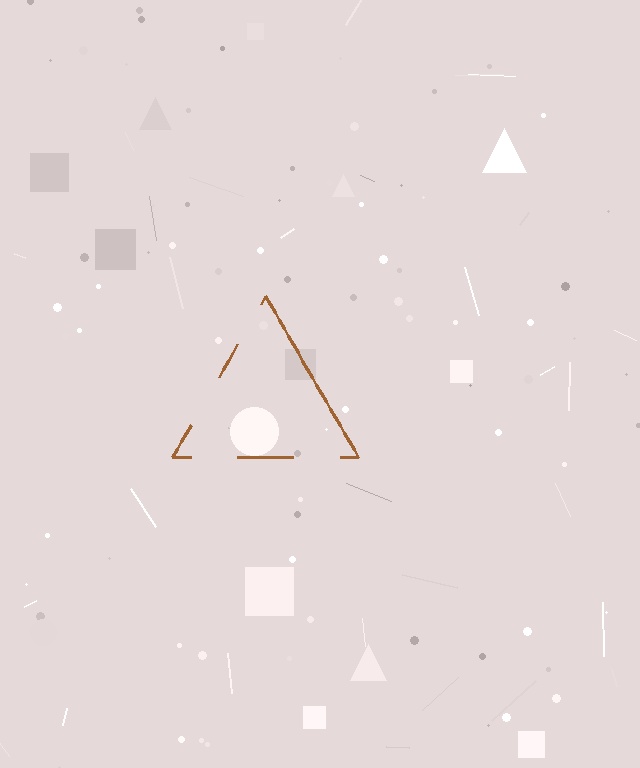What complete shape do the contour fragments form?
The contour fragments form a triangle.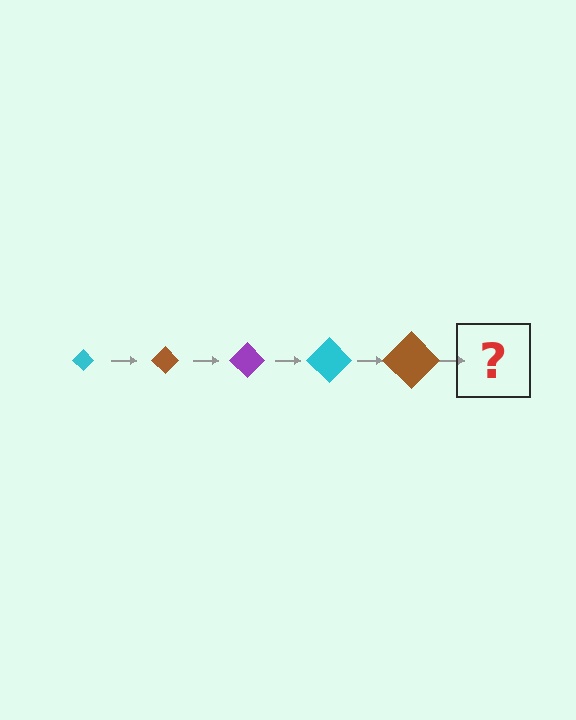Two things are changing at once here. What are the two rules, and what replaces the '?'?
The two rules are that the diamond grows larger each step and the color cycles through cyan, brown, and purple. The '?' should be a purple diamond, larger than the previous one.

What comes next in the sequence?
The next element should be a purple diamond, larger than the previous one.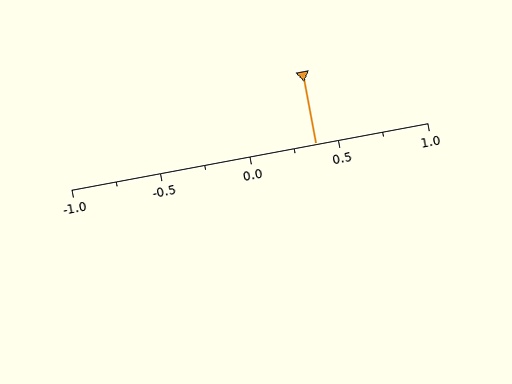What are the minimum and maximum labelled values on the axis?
The axis runs from -1.0 to 1.0.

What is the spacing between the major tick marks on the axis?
The major ticks are spaced 0.5 apart.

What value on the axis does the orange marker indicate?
The marker indicates approximately 0.38.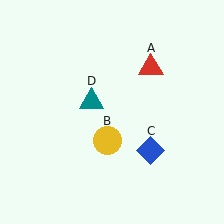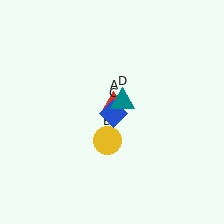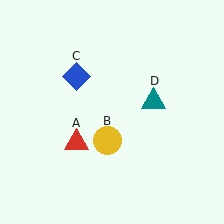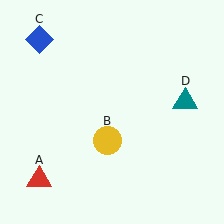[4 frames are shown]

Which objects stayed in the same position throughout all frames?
Yellow circle (object B) remained stationary.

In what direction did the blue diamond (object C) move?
The blue diamond (object C) moved up and to the left.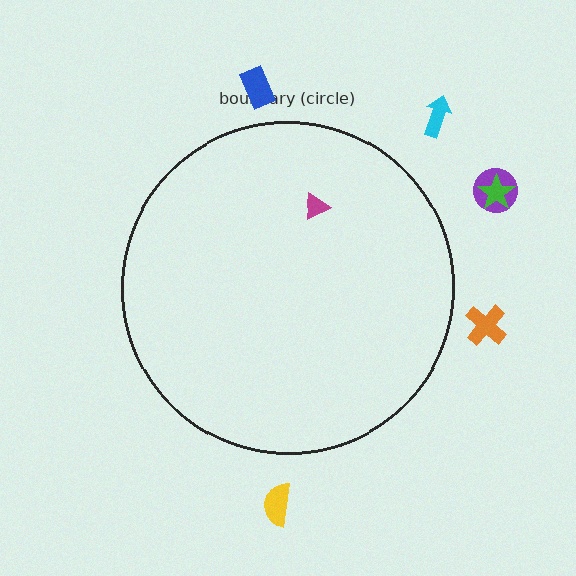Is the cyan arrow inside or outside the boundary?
Outside.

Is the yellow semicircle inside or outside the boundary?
Outside.